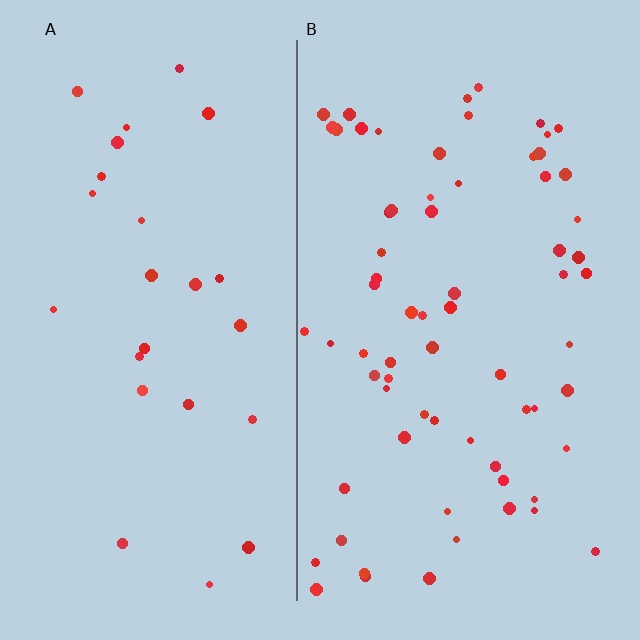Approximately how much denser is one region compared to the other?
Approximately 2.7× — region B over region A.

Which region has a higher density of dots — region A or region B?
B (the right).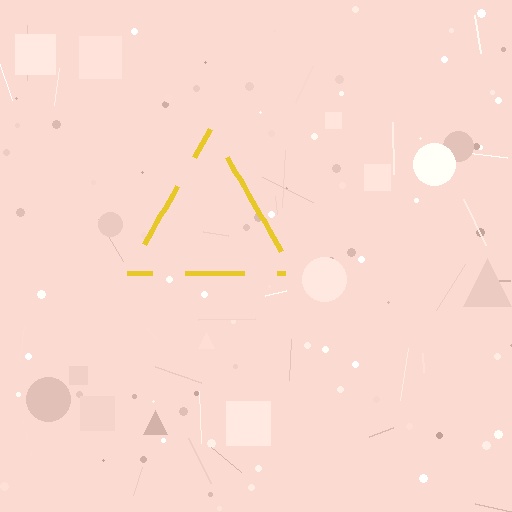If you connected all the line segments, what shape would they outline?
They would outline a triangle.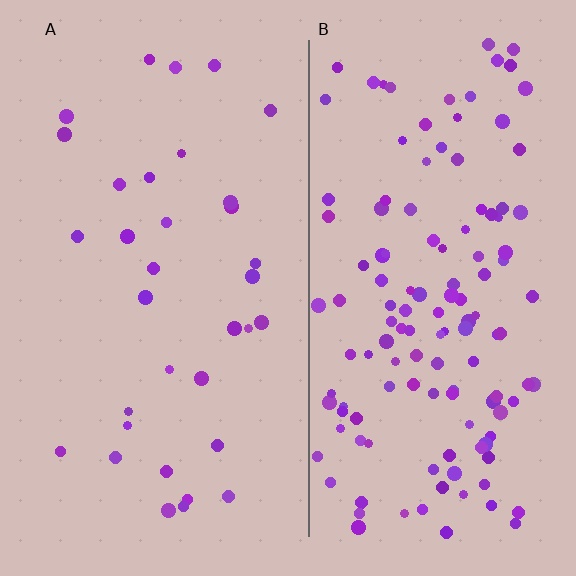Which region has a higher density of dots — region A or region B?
B (the right).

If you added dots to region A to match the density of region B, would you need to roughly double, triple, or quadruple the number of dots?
Approximately quadruple.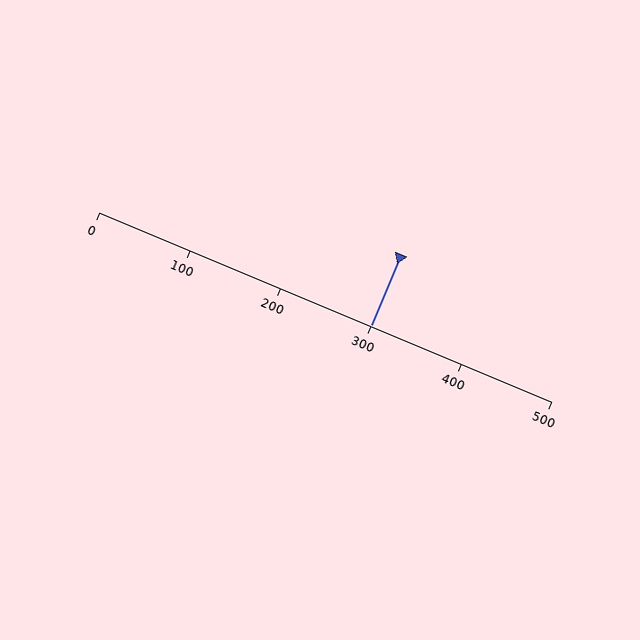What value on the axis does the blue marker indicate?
The marker indicates approximately 300.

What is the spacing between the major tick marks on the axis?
The major ticks are spaced 100 apart.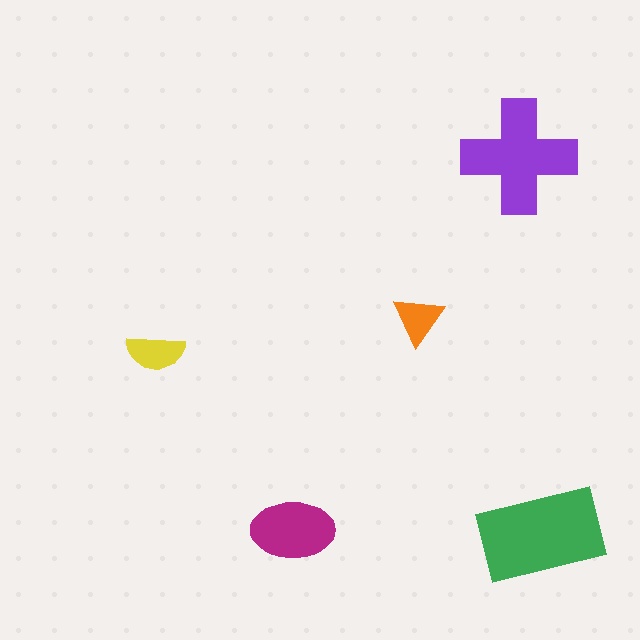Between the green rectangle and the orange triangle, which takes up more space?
The green rectangle.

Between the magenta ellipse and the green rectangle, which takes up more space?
The green rectangle.